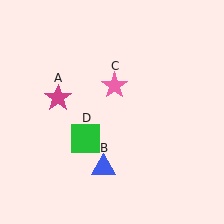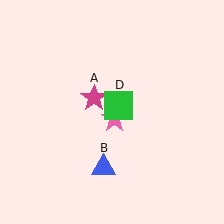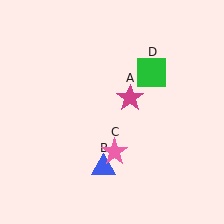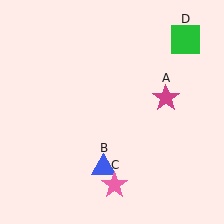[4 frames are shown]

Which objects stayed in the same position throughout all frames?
Blue triangle (object B) remained stationary.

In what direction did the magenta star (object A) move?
The magenta star (object A) moved right.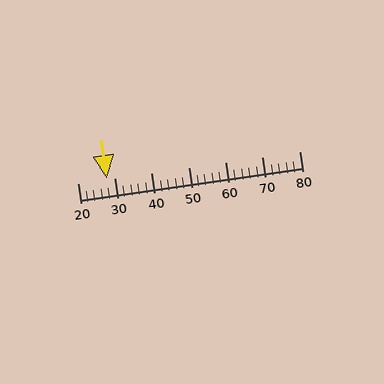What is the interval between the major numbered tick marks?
The major tick marks are spaced 10 units apart.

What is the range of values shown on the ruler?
The ruler shows values from 20 to 80.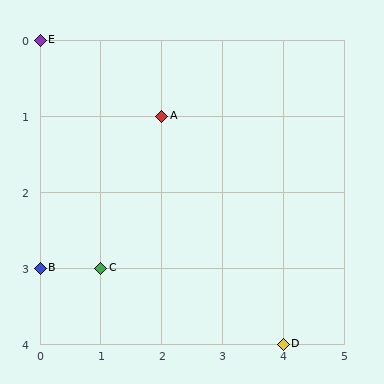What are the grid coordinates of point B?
Point B is at grid coordinates (0, 3).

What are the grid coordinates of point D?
Point D is at grid coordinates (4, 4).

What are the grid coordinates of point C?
Point C is at grid coordinates (1, 3).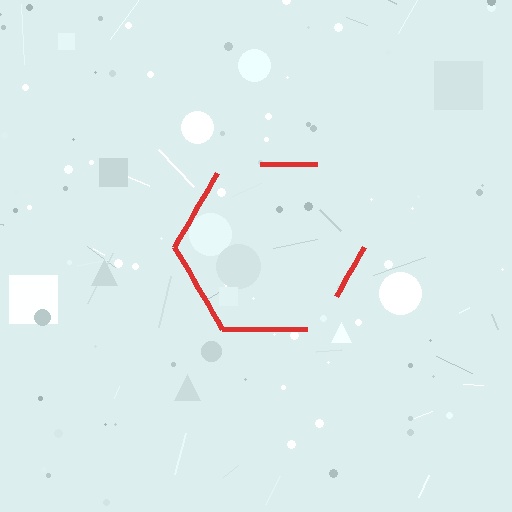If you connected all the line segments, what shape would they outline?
They would outline a hexagon.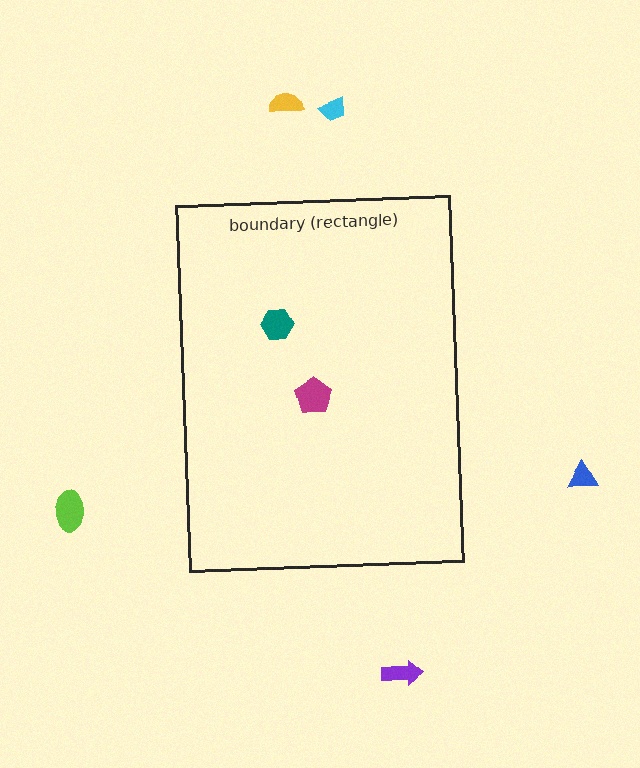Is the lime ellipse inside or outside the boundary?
Outside.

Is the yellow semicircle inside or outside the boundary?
Outside.